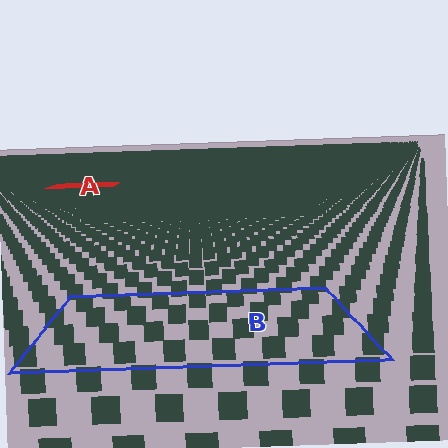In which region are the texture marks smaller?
The texture marks are smaller in region A, because it is farther away.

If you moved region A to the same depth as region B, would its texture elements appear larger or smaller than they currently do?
They would appear larger. At a closer depth, the same texture elements are projected at a bigger on-screen size.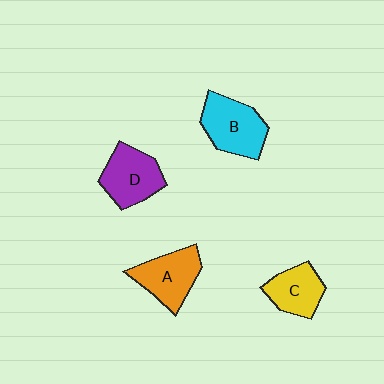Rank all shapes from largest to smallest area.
From largest to smallest: B (cyan), D (purple), A (orange), C (yellow).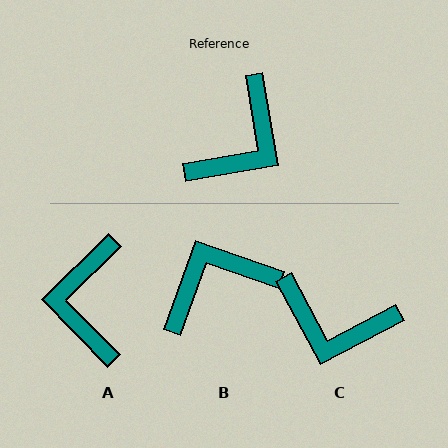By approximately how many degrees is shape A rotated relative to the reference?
Approximately 145 degrees clockwise.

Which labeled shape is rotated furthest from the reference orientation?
B, about 151 degrees away.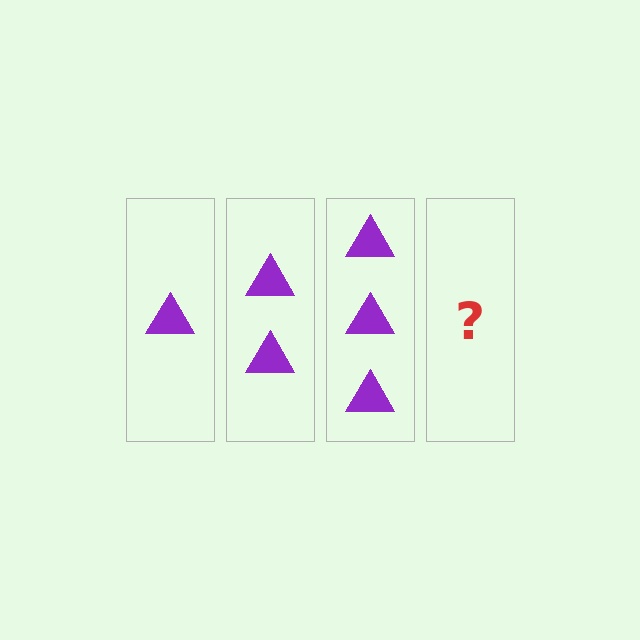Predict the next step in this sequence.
The next step is 4 triangles.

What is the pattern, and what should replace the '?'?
The pattern is that each step adds one more triangle. The '?' should be 4 triangles.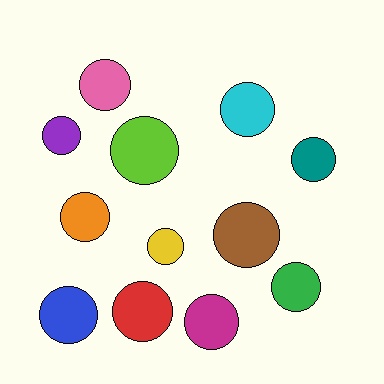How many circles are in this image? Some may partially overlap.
There are 12 circles.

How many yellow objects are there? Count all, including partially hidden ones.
There is 1 yellow object.